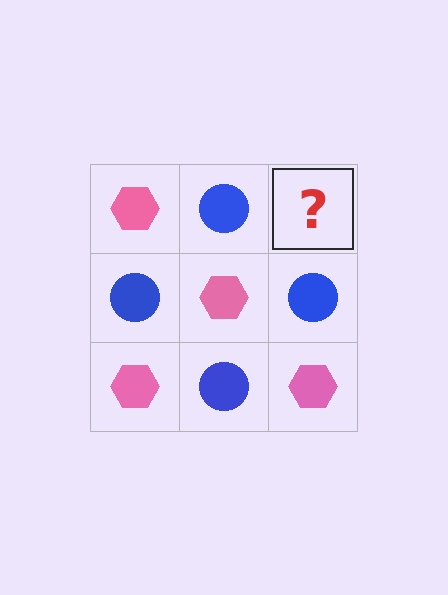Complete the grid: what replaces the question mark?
The question mark should be replaced with a pink hexagon.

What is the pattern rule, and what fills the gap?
The rule is that it alternates pink hexagon and blue circle in a checkerboard pattern. The gap should be filled with a pink hexagon.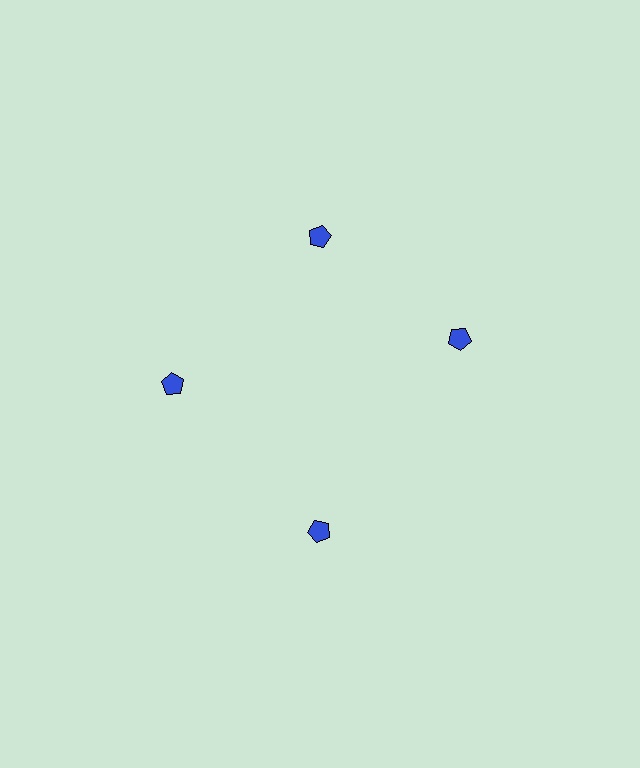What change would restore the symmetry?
The symmetry would be restored by rotating it back into even spacing with its neighbors so that all 4 pentagons sit at equal angles and equal distance from the center.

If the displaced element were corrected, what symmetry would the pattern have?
It would have 4-fold rotational symmetry — the pattern would map onto itself every 90 degrees.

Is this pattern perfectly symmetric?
No. The 4 blue pentagons are arranged in a ring, but one element near the 3 o'clock position is rotated out of alignment along the ring, breaking the 4-fold rotational symmetry.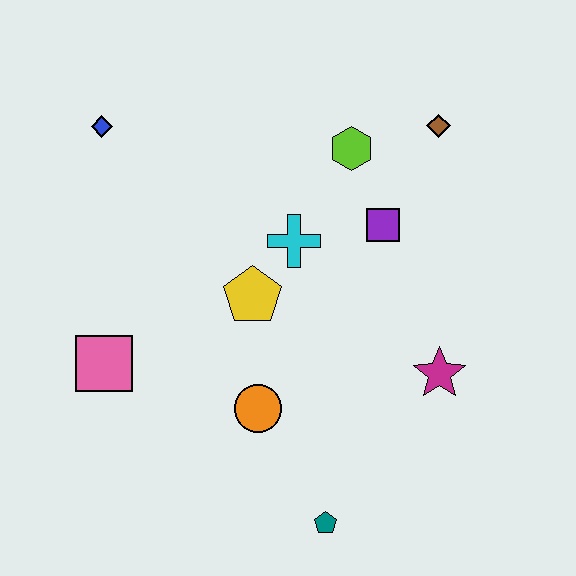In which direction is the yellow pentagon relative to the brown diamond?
The yellow pentagon is to the left of the brown diamond.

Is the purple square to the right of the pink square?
Yes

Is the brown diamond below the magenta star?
No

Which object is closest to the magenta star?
The purple square is closest to the magenta star.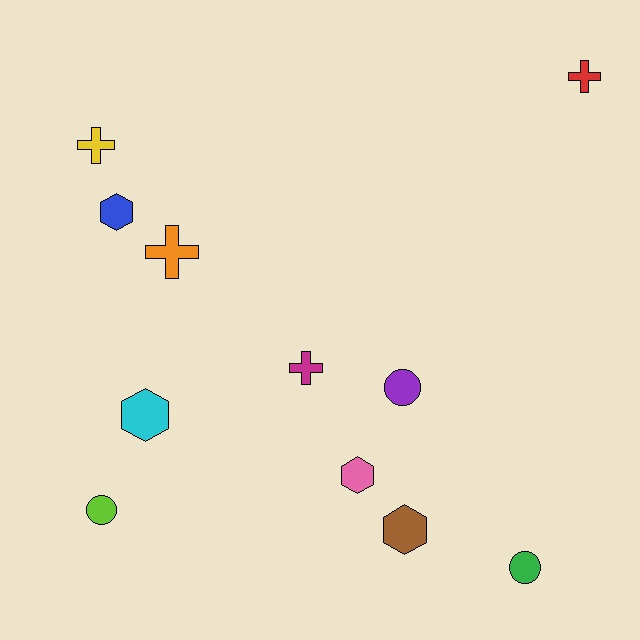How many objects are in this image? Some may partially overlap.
There are 11 objects.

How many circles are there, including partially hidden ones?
There are 3 circles.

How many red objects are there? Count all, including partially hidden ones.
There is 1 red object.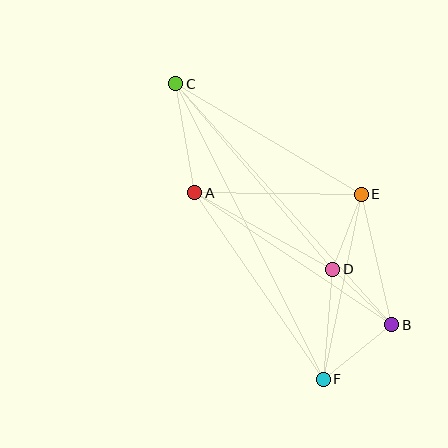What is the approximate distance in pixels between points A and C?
The distance between A and C is approximately 111 pixels.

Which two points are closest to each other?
Points D and E are closest to each other.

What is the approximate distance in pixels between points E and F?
The distance between E and F is approximately 189 pixels.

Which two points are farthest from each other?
Points C and F are farthest from each other.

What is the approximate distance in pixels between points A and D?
The distance between A and D is approximately 157 pixels.